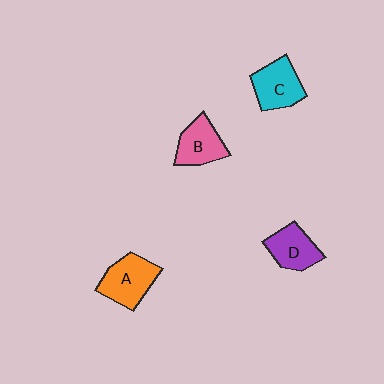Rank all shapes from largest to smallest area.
From largest to smallest: A (orange), C (cyan), B (pink), D (purple).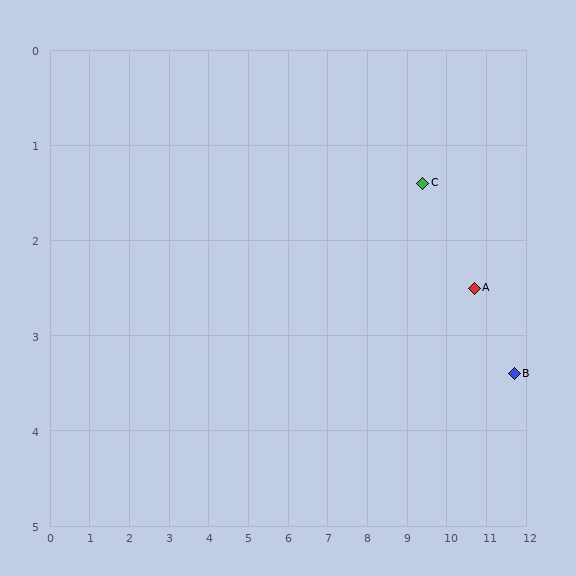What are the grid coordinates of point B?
Point B is at approximately (11.7, 3.4).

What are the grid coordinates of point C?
Point C is at approximately (9.4, 1.4).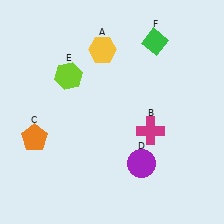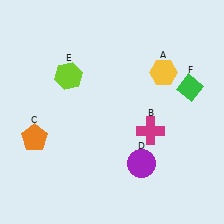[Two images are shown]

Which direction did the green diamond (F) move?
The green diamond (F) moved down.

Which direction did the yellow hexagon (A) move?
The yellow hexagon (A) moved right.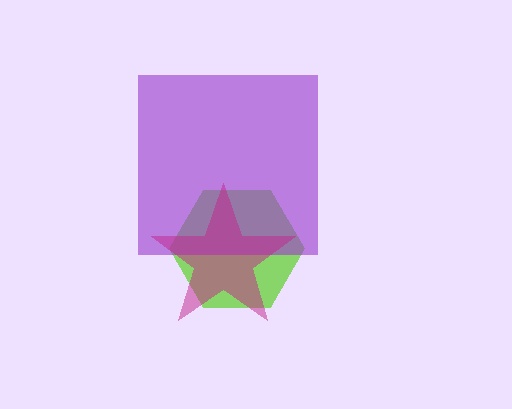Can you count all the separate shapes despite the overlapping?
Yes, there are 3 separate shapes.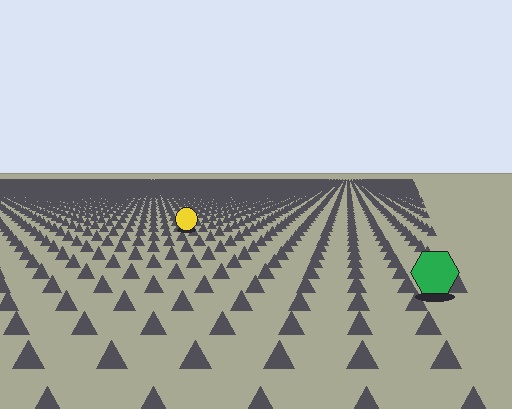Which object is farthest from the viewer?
The yellow circle is farthest from the viewer. It appears smaller and the ground texture around it is denser.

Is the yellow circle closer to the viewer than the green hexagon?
No. The green hexagon is closer — you can tell from the texture gradient: the ground texture is coarser near it.